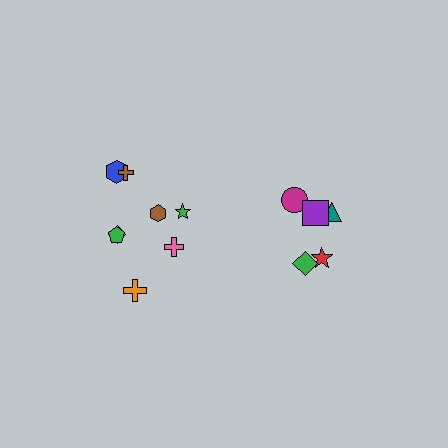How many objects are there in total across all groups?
There are 13 objects.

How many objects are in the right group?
There are 5 objects.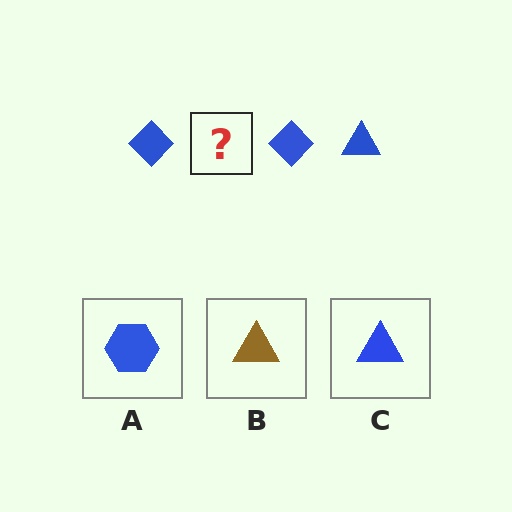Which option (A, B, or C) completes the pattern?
C.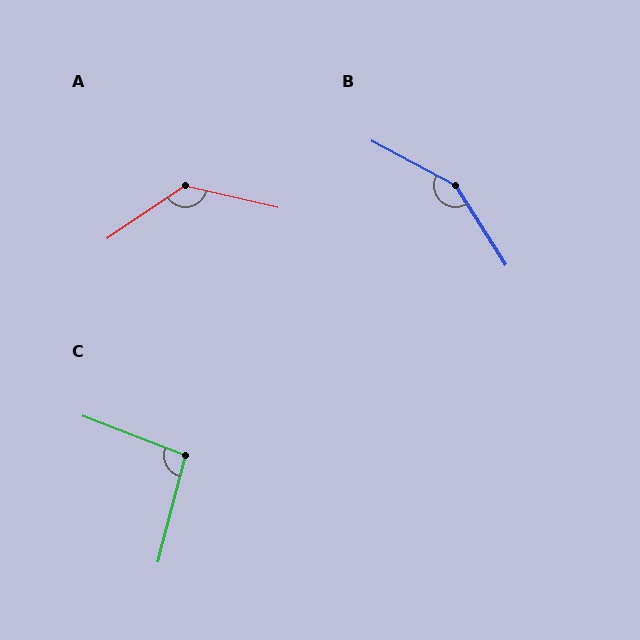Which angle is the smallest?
C, at approximately 97 degrees.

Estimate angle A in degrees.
Approximately 133 degrees.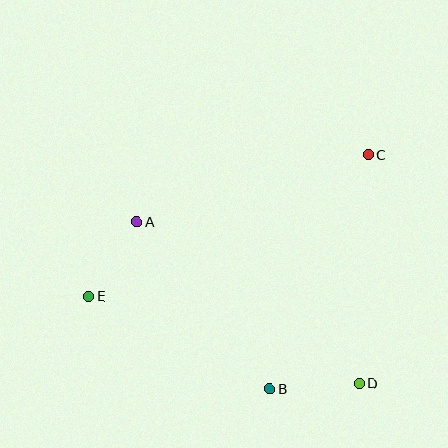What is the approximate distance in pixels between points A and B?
The distance between A and B is approximately 214 pixels.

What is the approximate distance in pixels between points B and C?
The distance between B and C is approximately 254 pixels.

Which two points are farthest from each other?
Points C and E are farthest from each other.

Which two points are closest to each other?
Points A and E are closest to each other.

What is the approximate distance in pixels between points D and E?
The distance between D and E is approximately 285 pixels.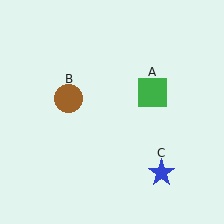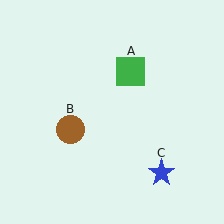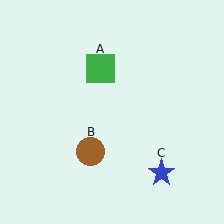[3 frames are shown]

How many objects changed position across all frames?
2 objects changed position: green square (object A), brown circle (object B).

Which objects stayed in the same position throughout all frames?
Blue star (object C) remained stationary.